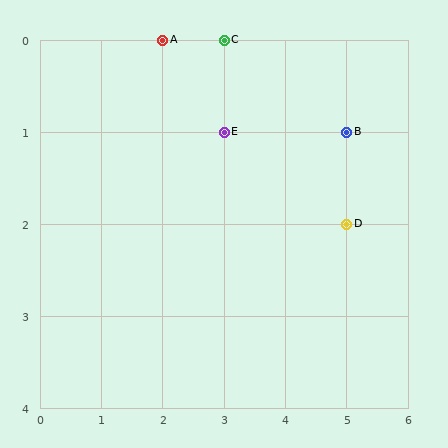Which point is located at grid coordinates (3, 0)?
Point C is at (3, 0).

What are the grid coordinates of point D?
Point D is at grid coordinates (5, 2).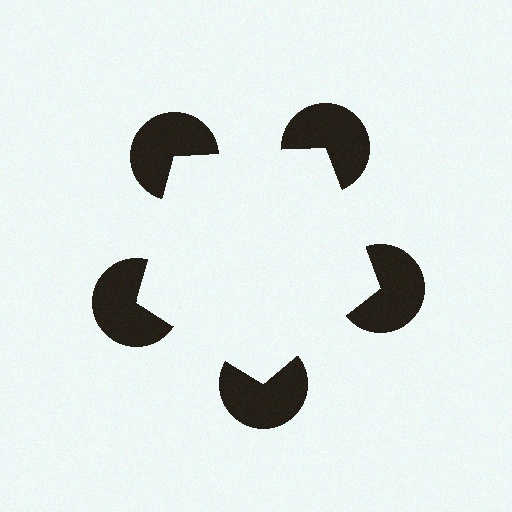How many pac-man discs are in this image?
There are 5 — one at each vertex of the illusory pentagon.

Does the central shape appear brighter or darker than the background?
It typically appears slightly brighter than the background, even though no actual brightness change is drawn.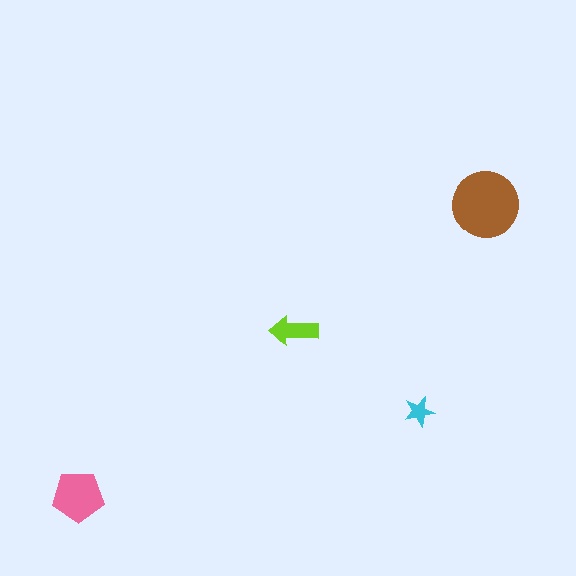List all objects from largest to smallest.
The brown circle, the pink pentagon, the lime arrow, the cyan star.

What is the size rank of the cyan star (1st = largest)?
4th.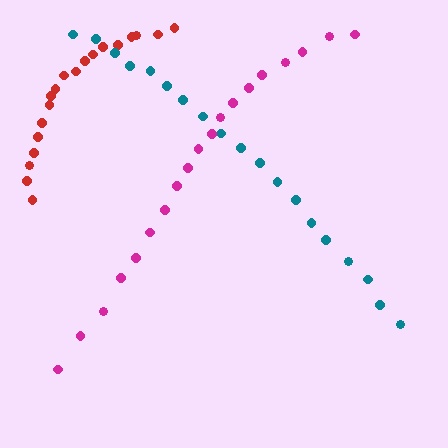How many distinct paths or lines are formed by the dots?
There are 3 distinct paths.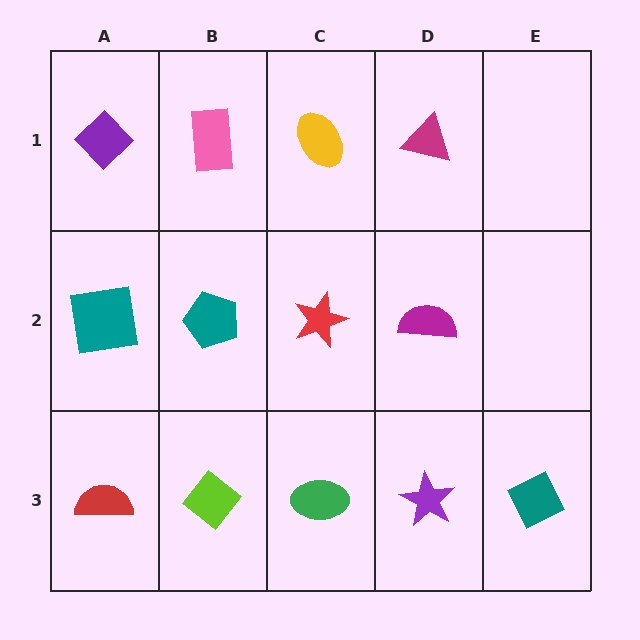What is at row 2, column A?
A teal square.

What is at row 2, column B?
A teal pentagon.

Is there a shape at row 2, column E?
No, that cell is empty.